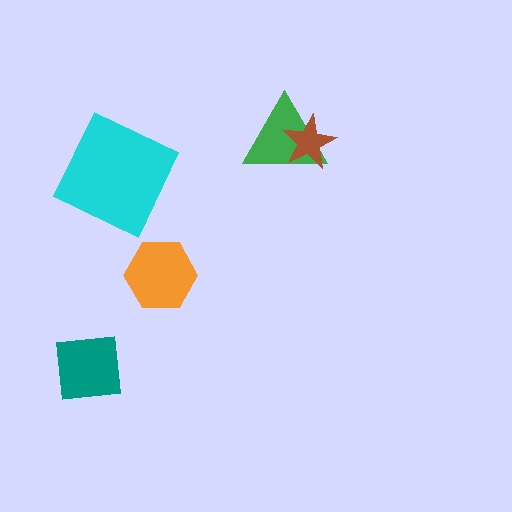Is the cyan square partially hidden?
No, no other shape covers it.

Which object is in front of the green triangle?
The brown star is in front of the green triangle.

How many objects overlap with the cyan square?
0 objects overlap with the cyan square.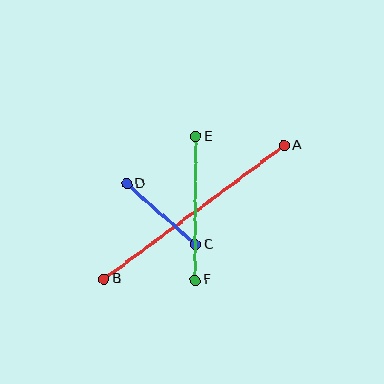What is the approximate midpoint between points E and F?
The midpoint is at approximately (196, 208) pixels.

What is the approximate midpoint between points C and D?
The midpoint is at approximately (161, 214) pixels.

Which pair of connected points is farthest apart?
Points A and B are farthest apart.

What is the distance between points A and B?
The distance is approximately 224 pixels.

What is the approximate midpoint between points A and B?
The midpoint is at approximately (194, 212) pixels.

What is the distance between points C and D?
The distance is approximately 92 pixels.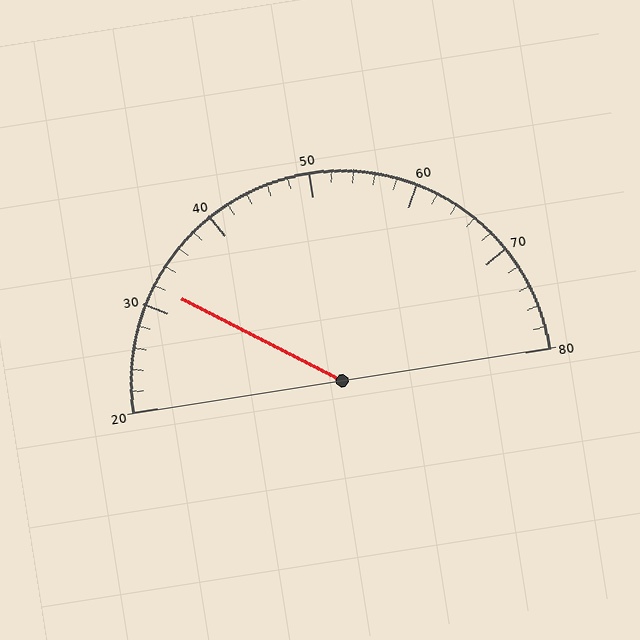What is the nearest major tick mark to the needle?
The nearest major tick mark is 30.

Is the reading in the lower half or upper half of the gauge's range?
The reading is in the lower half of the range (20 to 80).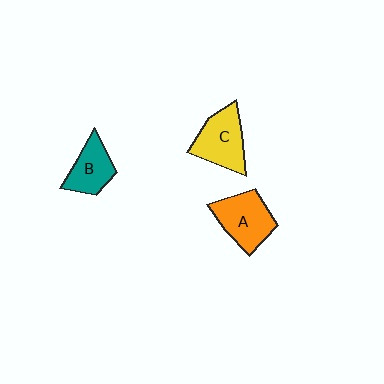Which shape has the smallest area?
Shape B (teal).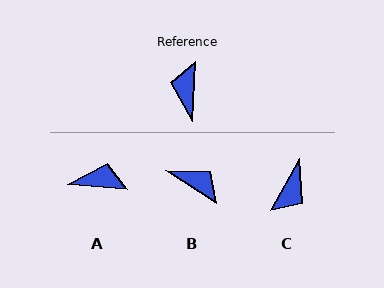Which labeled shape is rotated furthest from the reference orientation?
C, about 154 degrees away.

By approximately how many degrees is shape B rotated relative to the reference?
Approximately 120 degrees clockwise.